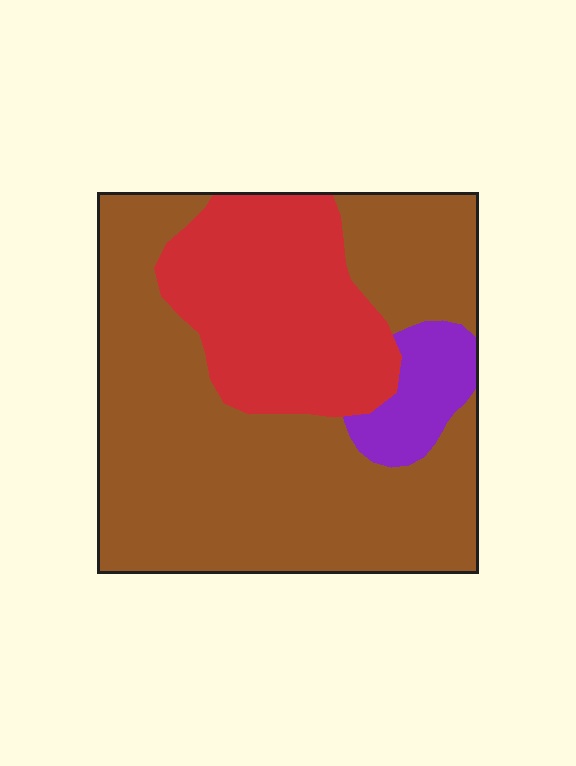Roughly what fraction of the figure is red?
Red takes up between a quarter and a half of the figure.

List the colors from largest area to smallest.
From largest to smallest: brown, red, purple.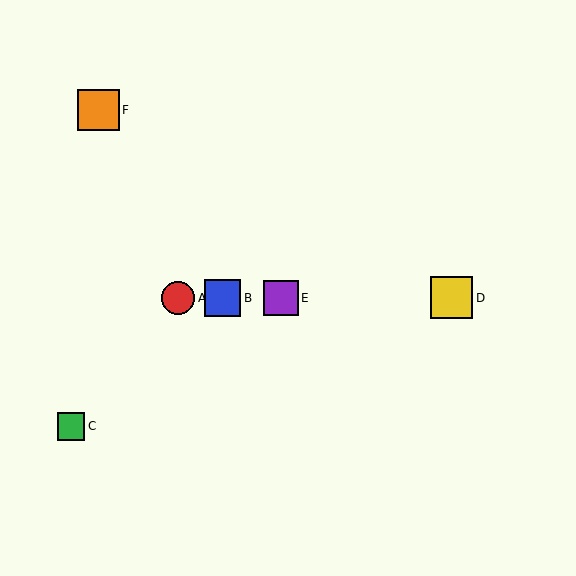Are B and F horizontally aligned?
No, B is at y≈298 and F is at y≈110.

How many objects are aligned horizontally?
4 objects (A, B, D, E) are aligned horizontally.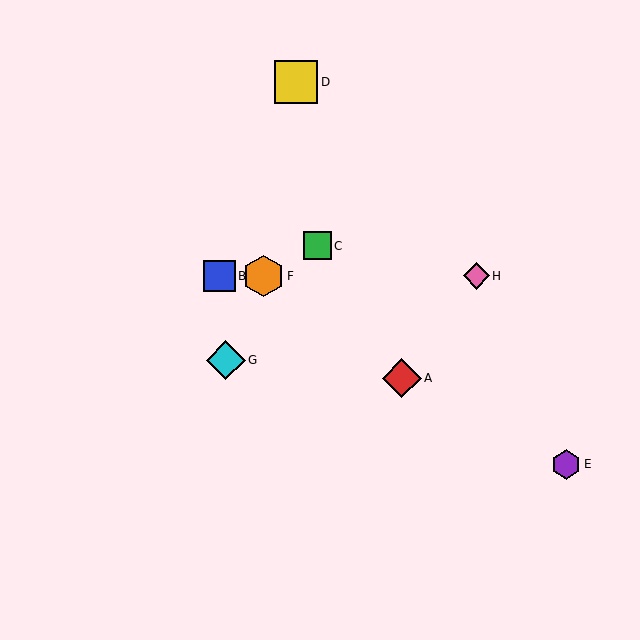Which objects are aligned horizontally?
Objects B, F, H are aligned horizontally.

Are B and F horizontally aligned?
Yes, both are at y≈276.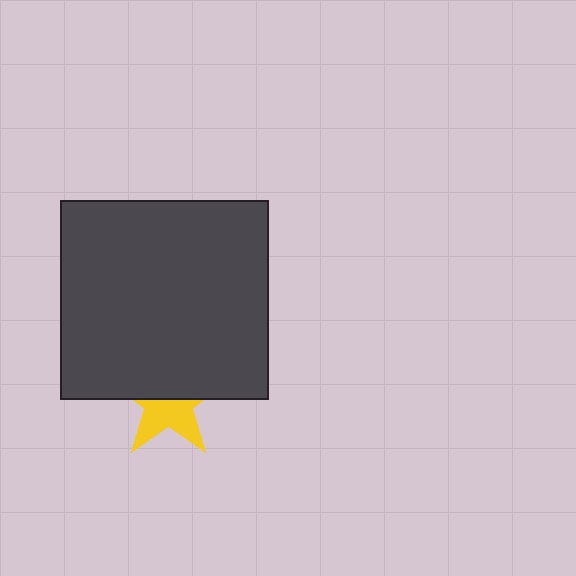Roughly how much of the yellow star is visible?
About half of it is visible (roughly 49%).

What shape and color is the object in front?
The object in front is a dark gray rectangle.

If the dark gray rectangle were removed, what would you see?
You would see the complete yellow star.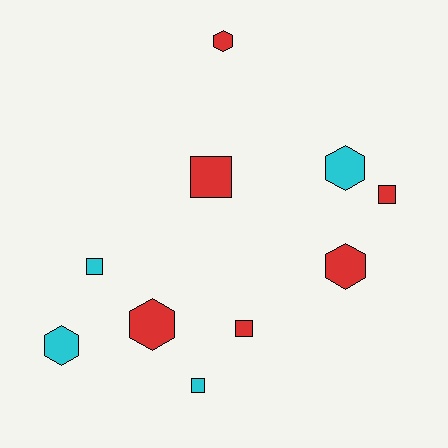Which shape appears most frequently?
Square, with 5 objects.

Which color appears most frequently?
Red, with 6 objects.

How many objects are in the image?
There are 10 objects.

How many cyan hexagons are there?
There are 2 cyan hexagons.